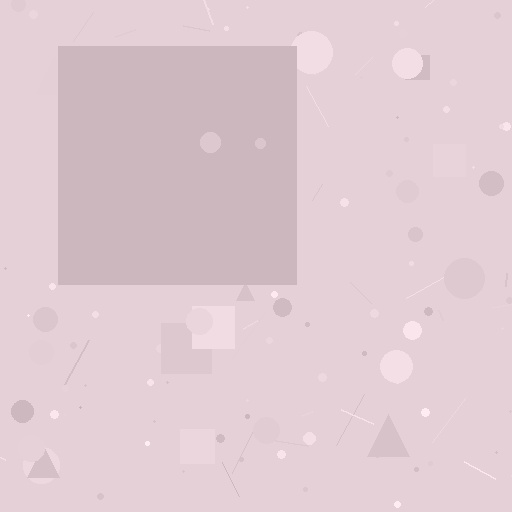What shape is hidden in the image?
A square is hidden in the image.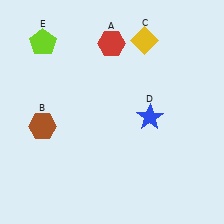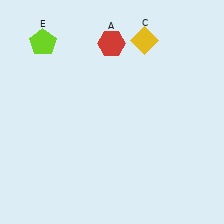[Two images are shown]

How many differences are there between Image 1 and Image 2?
There are 2 differences between the two images.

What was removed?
The brown hexagon (B), the blue star (D) were removed in Image 2.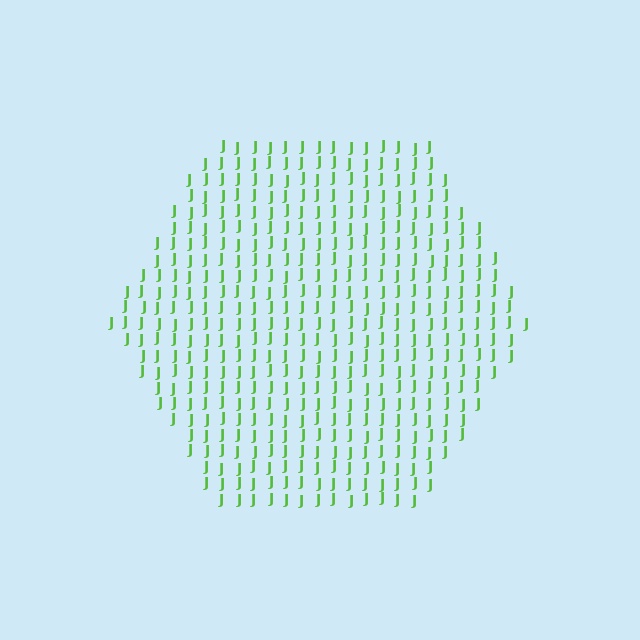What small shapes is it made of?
It is made of small letter J's.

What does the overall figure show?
The overall figure shows a hexagon.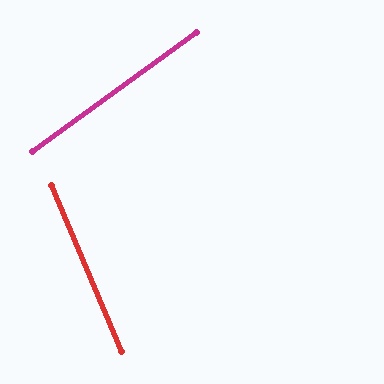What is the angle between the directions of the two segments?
Approximately 77 degrees.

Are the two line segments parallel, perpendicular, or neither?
Neither parallel nor perpendicular — they differ by about 77°.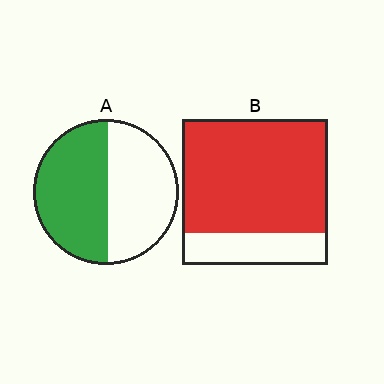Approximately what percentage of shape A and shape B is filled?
A is approximately 50% and B is approximately 80%.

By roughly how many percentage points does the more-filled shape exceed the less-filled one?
By roughly 25 percentage points (B over A).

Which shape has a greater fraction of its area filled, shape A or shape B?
Shape B.